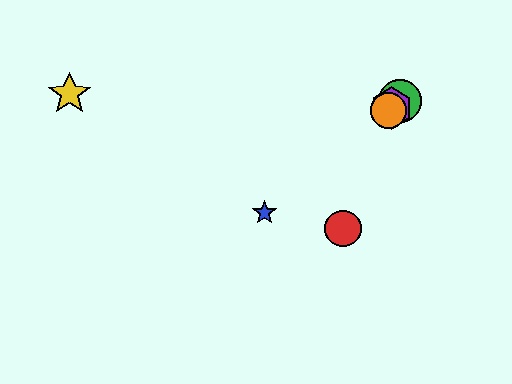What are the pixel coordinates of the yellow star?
The yellow star is at (70, 94).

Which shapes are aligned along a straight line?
The blue star, the green circle, the purple hexagon, the orange circle are aligned along a straight line.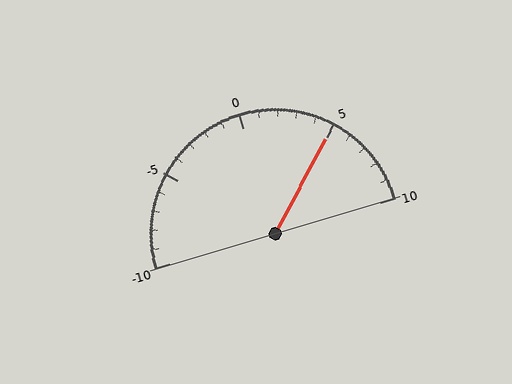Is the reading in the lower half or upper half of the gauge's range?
The reading is in the upper half of the range (-10 to 10).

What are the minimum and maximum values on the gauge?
The gauge ranges from -10 to 10.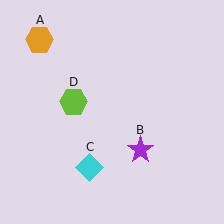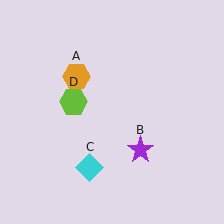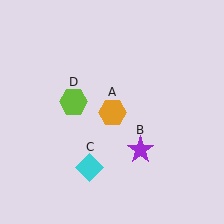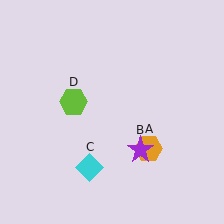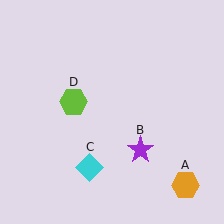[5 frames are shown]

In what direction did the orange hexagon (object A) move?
The orange hexagon (object A) moved down and to the right.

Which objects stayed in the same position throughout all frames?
Purple star (object B) and cyan diamond (object C) and lime hexagon (object D) remained stationary.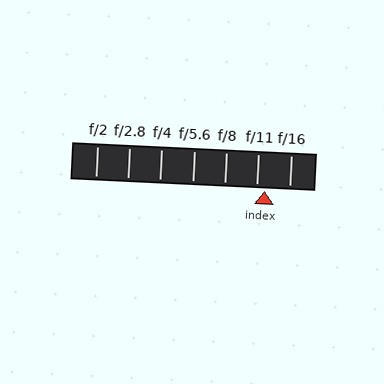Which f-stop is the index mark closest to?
The index mark is closest to f/11.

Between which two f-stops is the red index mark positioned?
The index mark is between f/11 and f/16.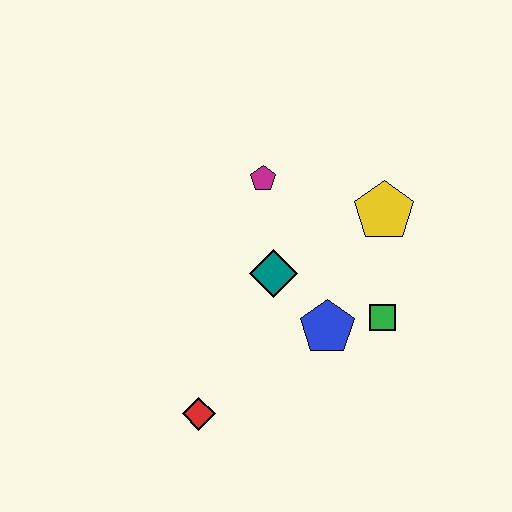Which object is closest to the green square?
The blue pentagon is closest to the green square.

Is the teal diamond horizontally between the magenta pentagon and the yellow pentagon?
Yes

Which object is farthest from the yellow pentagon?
The red diamond is farthest from the yellow pentagon.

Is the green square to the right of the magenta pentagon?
Yes